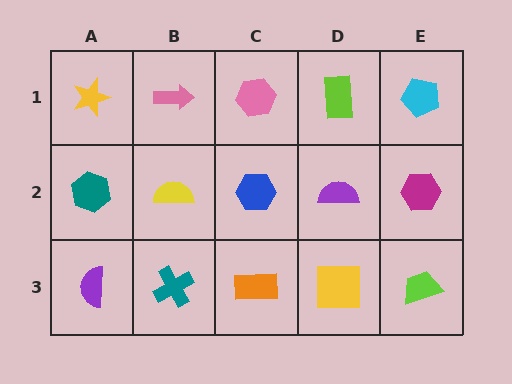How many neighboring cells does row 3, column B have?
3.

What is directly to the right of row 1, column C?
A lime rectangle.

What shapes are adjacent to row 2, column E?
A cyan pentagon (row 1, column E), a lime trapezoid (row 3, column E), a purple semicircle (row 2, column D).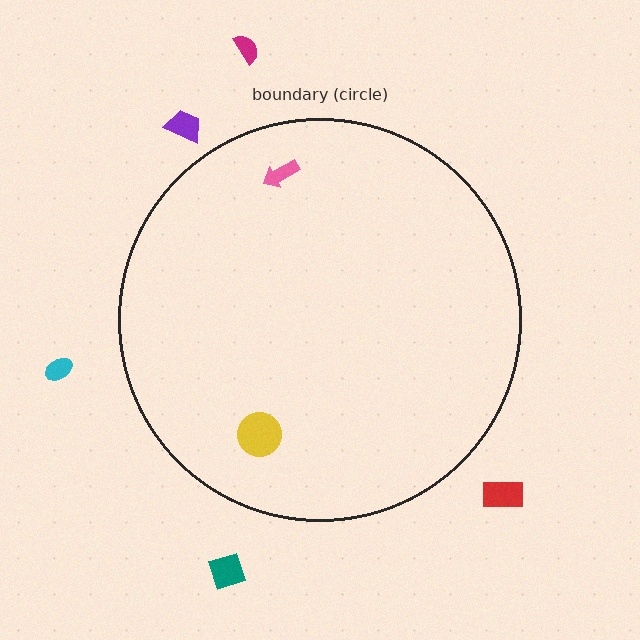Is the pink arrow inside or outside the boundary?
Inside.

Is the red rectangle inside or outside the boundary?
Outside.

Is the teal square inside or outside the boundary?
Outside.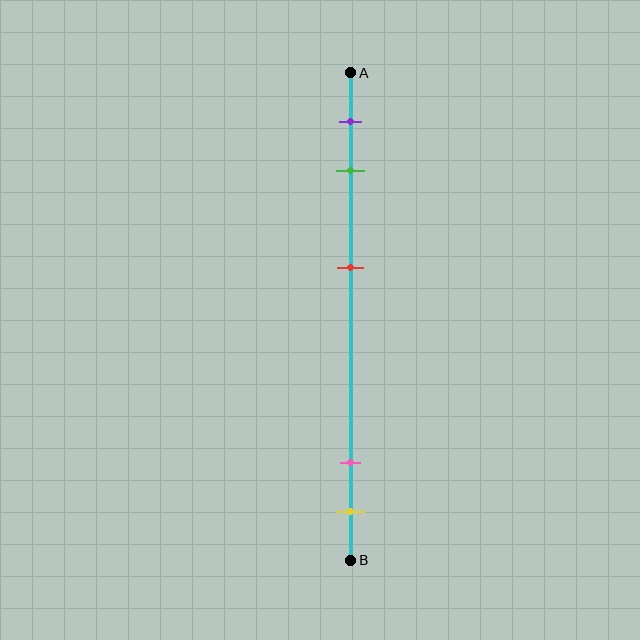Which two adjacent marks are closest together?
The pink and yellow marks are the closest adjacent pair.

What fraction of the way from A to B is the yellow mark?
The yellow mark is approximately 90% (0.9) of the way from A to B.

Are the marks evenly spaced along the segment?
No, the marks are not evenly spaced.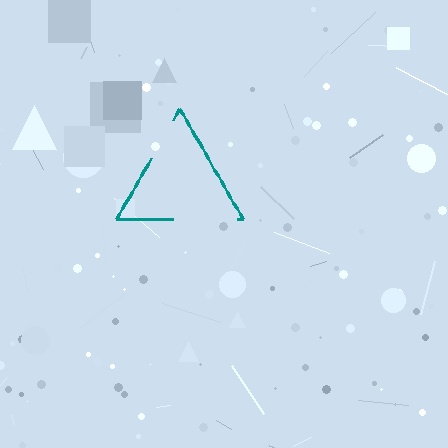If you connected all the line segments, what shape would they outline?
They would outline a triangle.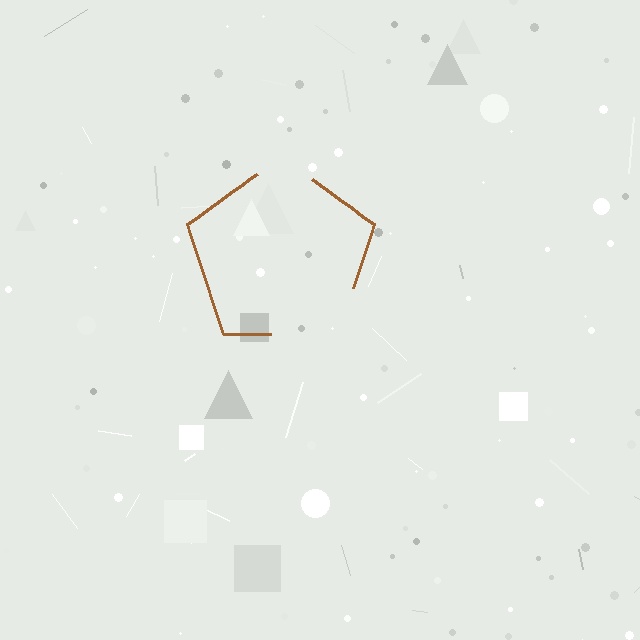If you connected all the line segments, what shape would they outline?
They would outline a pentagon.